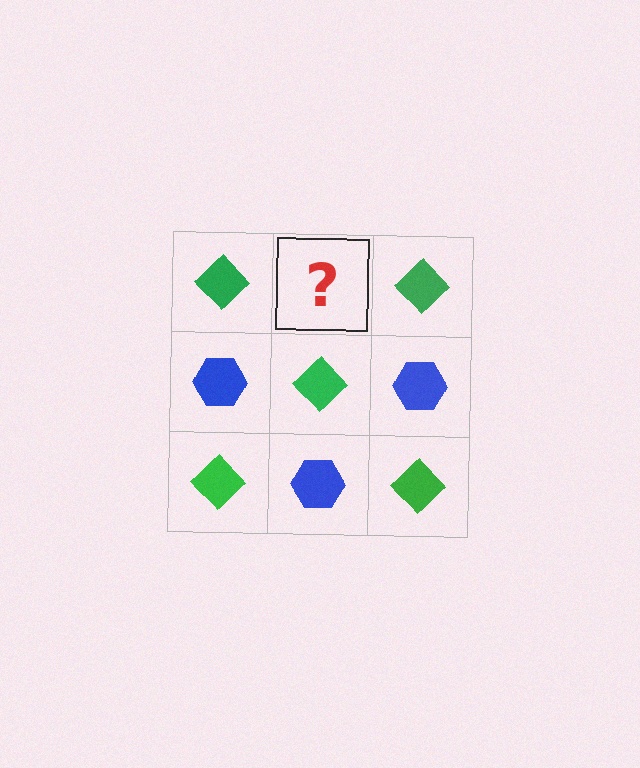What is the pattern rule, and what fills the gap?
The rule is that it alternates green diamond and blue hexagon in a checkerboard pattern. The gap should be filled with a blue hexagon.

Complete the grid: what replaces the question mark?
The question mark should be replaced with a blue hexagon.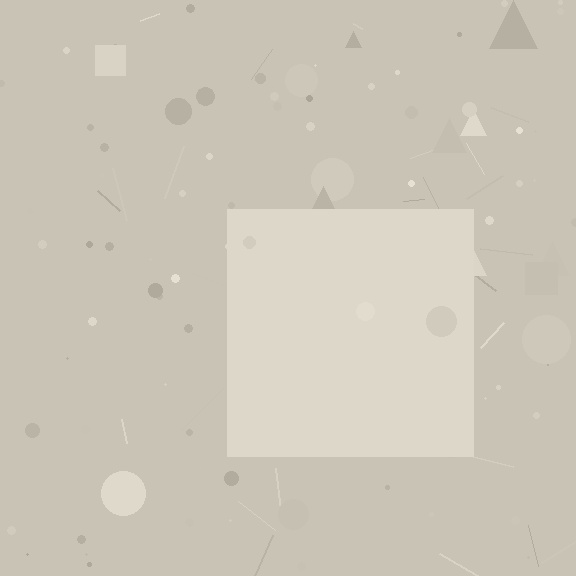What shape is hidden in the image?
A square is hidden in the image.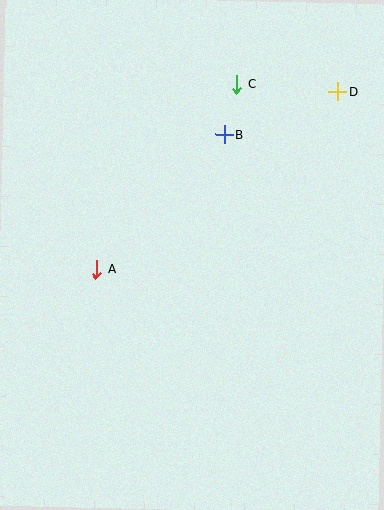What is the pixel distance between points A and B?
The distance between A and B is 185 pixels.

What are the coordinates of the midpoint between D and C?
The midpoint between D and C is at (287, 88).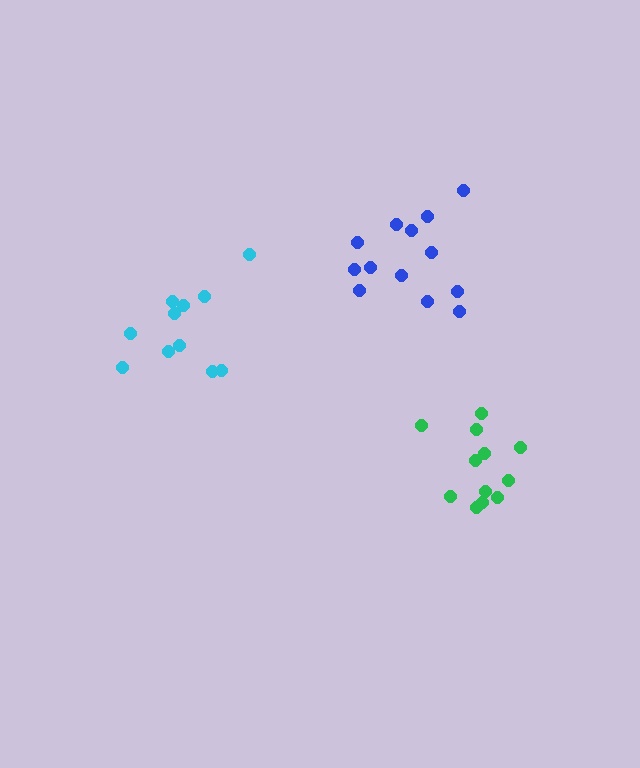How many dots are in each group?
Group 1: 12 dots, Group 2: 13 dots, Group 3: 11 dots (36 total).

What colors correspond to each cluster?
The clusters are colored: green, blue, cyan.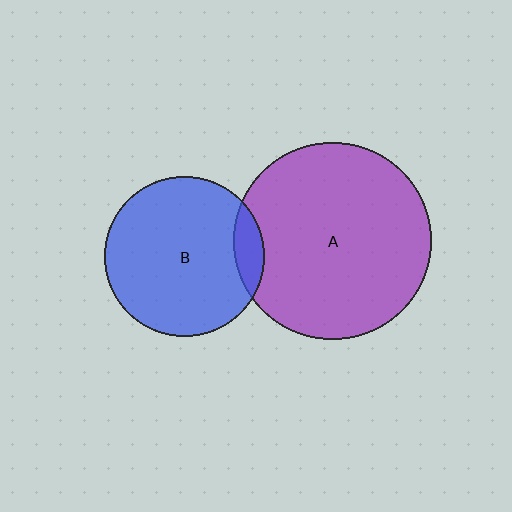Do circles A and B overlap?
Yes.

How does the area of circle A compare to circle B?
Approximately 1.5 times.